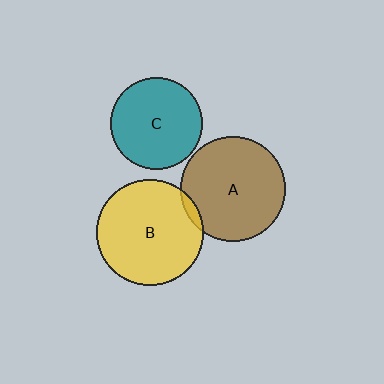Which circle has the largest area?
Circle B (yellow).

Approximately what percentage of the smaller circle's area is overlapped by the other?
Approximately 5%.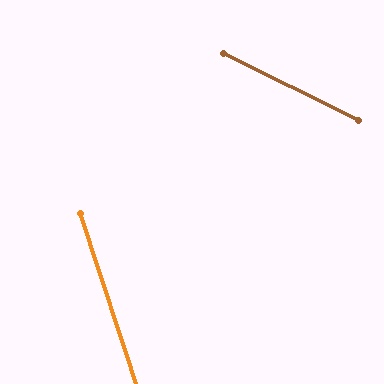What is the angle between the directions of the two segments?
Approximately 46 degrees.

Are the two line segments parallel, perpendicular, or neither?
Neither parallel nor perpendicular — they differ by about 46°.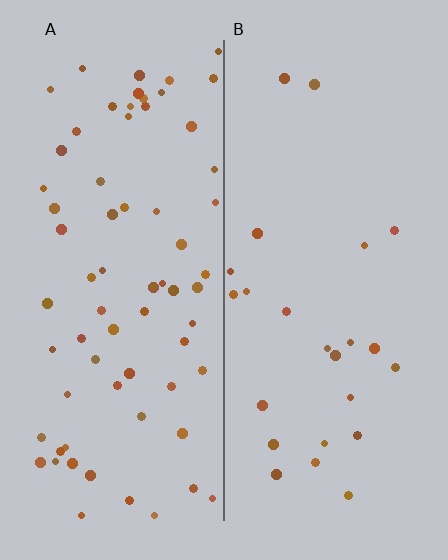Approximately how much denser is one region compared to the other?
Approximately 2.8× — region A over region B.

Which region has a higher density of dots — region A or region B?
A (the left).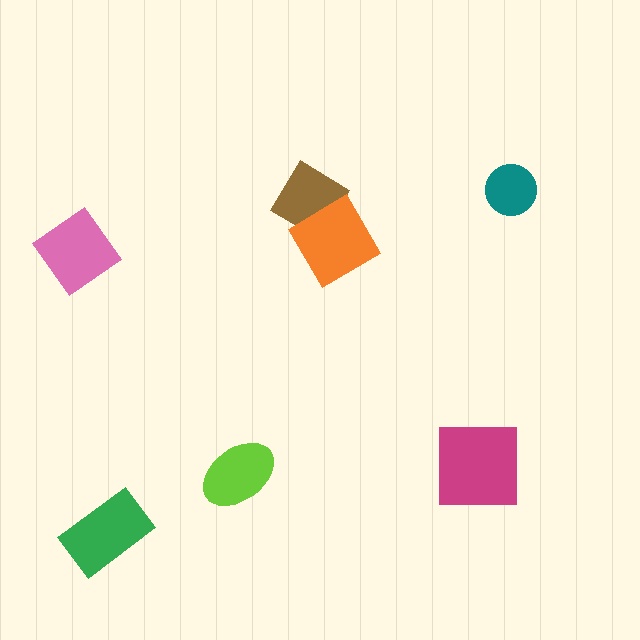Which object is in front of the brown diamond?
The orange diamond is in front of the brown diamond.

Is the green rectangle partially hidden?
No, no other shape covers it.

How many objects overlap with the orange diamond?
1 object overlaps with the orange diamond.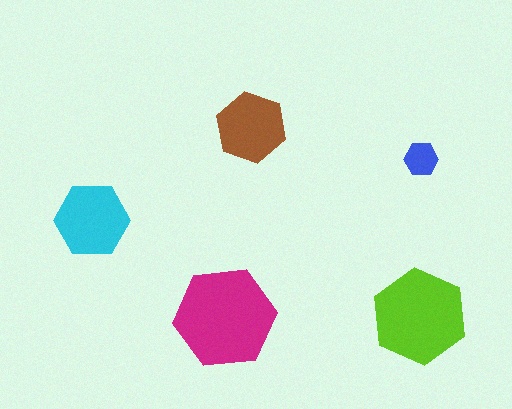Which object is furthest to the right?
The blue hexagon is rightmost.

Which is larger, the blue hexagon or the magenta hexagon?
The magenta one.